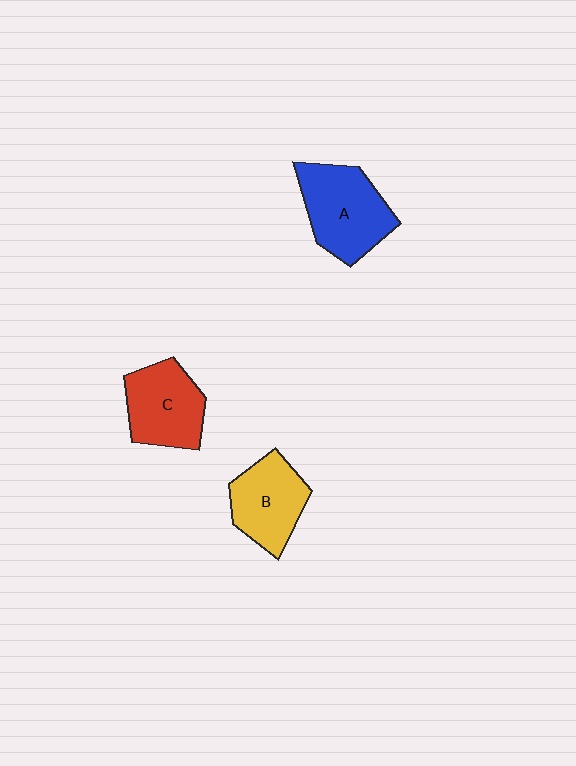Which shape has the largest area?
Shape A (blue).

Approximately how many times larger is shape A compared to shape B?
Approximately 1.2 times.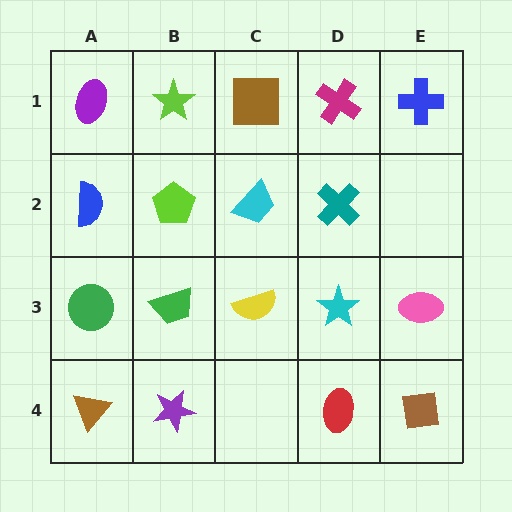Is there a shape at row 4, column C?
No, that cell is empty.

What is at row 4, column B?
A purple star.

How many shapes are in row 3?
5 shapes.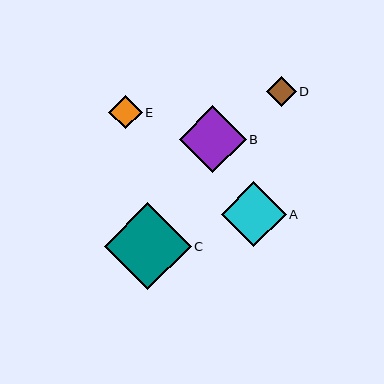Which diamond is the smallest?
Diamond D is the smallest with a size of approximately 30 pixels.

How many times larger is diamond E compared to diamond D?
Diamond E is approximately 1.1 times the size of diamond D.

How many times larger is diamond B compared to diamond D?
Diamond B is approximately 2.3 times the size of diamond D.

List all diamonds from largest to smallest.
From largest to smallest: C, B, A, E, D.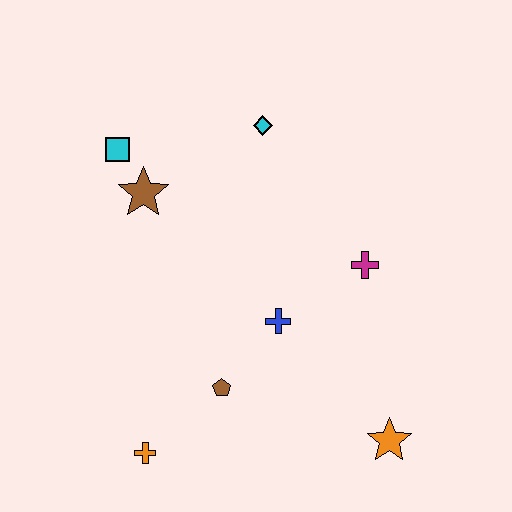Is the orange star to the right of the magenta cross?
Yes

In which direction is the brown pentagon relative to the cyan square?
The brown pentagon is below the cyan square.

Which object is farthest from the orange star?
The cyan square is farthest from the orange star.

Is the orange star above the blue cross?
No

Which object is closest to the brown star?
The cyan square is closest to the brown star.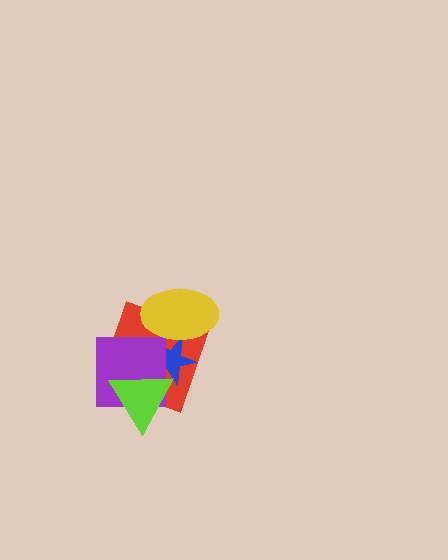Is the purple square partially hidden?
Yes, it is partially covered by another shape.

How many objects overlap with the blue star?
4 objects overlap with the blue star.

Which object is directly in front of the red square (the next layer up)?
The blue star is directly in front of the red square.